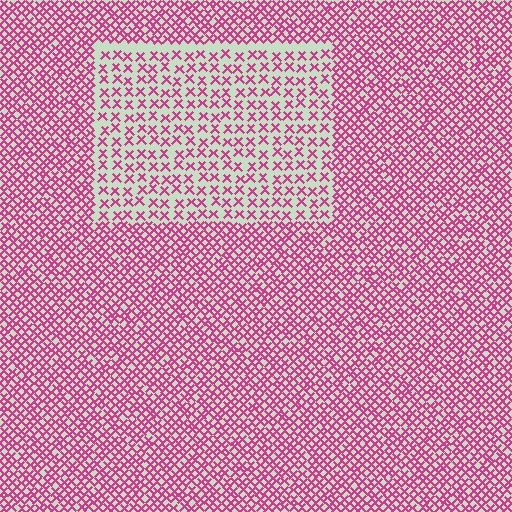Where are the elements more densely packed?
The elements are more densely packed outside the rectangle boundary.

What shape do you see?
I see a rectangle.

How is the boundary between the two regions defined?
The boundary is defined by a change in element density (approximately 2.1x ratio). All elements are the same color, size, and shape.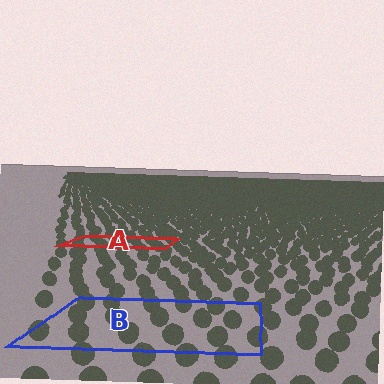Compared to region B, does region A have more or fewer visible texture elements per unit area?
Region A has more texture elements per unit area — they are packed more densely because it is farther away.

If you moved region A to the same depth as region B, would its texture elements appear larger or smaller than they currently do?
They would appear larger. At a closer depth, the same texture elements are projected at a bigger on-screen size.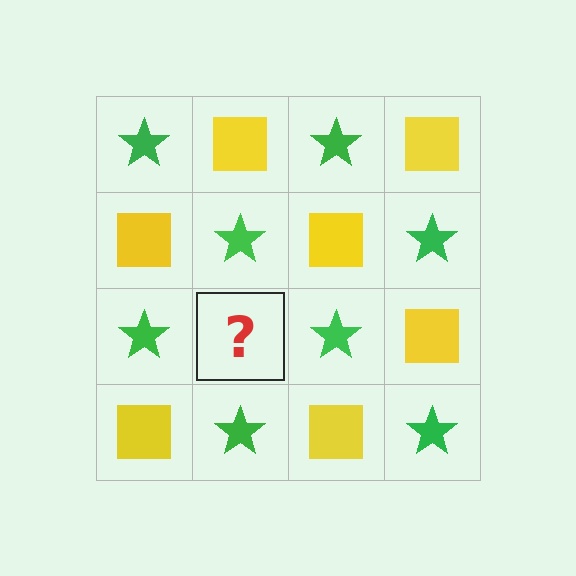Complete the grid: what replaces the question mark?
The question mark should be replaced with a yellow square.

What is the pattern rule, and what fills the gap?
The rule is that it alternates green star and yellow square in a checkerboard pattern. The gap should be filled with a yellow square.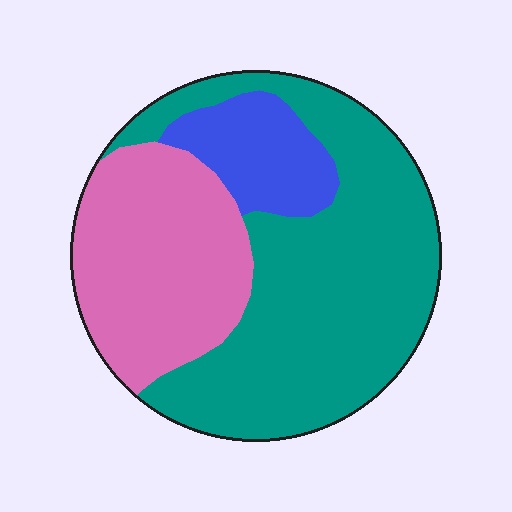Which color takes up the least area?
Blue, at roughly 15%.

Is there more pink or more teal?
Teal.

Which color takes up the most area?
Teal, at roughly 55%.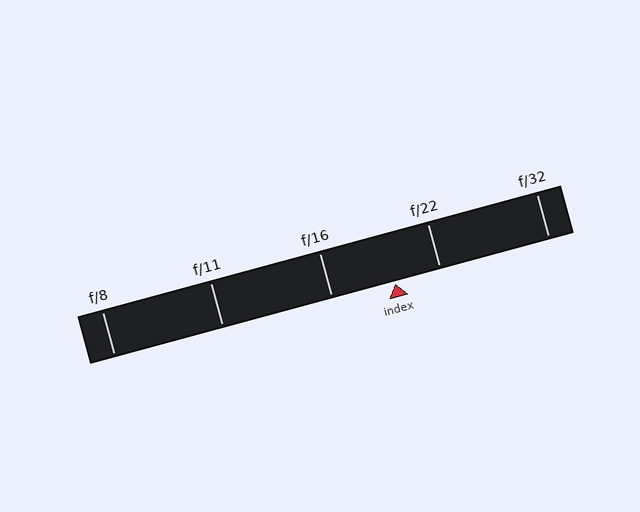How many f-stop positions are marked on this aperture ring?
There are 5 f-stop positions marked.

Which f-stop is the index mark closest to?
The index mark is closest to f/22.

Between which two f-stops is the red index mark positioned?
The index mark is between f/16 and f/22.